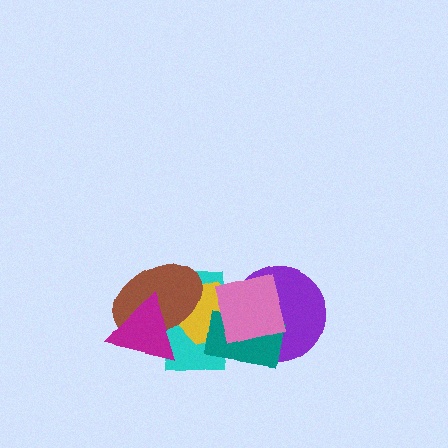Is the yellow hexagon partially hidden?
Yes, it is partially covered by another shape.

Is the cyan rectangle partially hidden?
Yes, it is partially covered by another shape.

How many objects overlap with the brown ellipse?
3 objects overlap with the brown ellipse.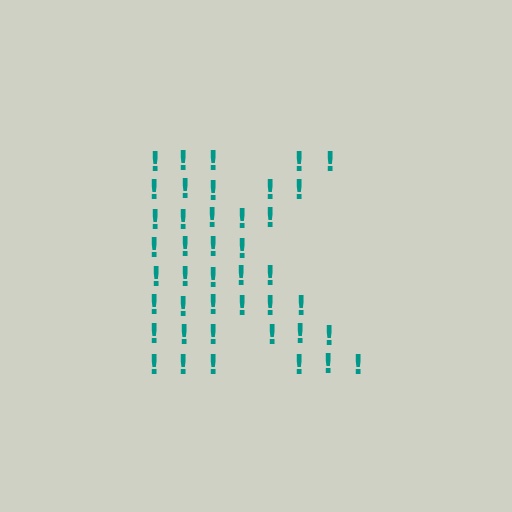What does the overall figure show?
The overall figure shows the letter K.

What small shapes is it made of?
It is made of small exclamation marks.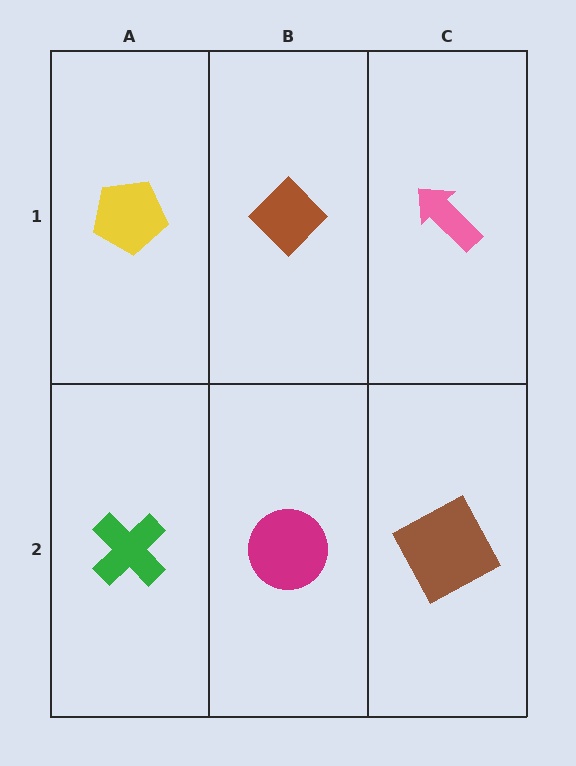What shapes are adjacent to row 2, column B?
A brown diamond (row 1, column B), a green cross (row 2, column A), a brown square (row 2, column C).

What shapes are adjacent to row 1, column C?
A brown square (row 2, column C), a brown diamond (row 1, column B).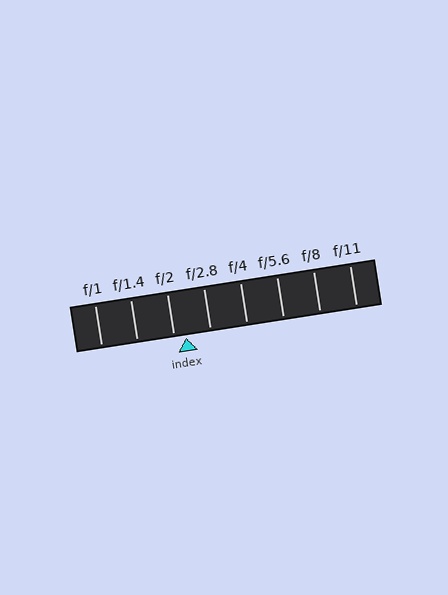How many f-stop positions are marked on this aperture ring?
There are 8 f-stop positions marked.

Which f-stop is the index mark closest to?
The index mark is closest to f/2.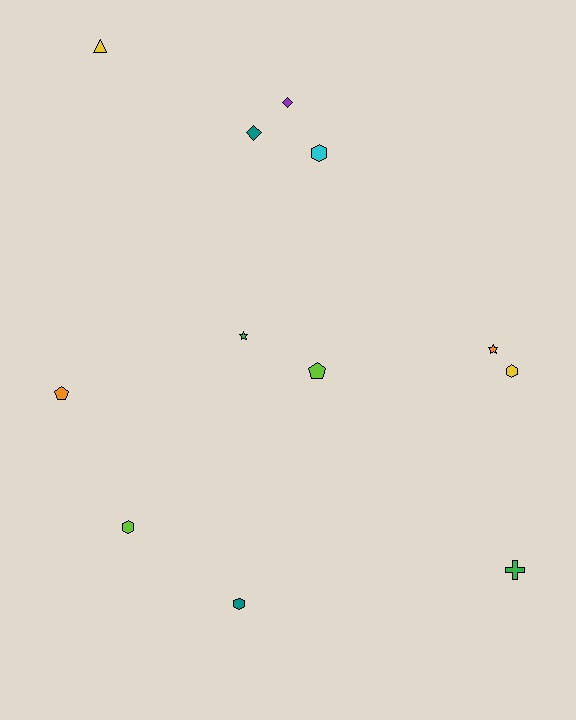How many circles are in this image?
There are no circles.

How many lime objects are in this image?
There are 2 lime objects.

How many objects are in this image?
There are 12 objects.